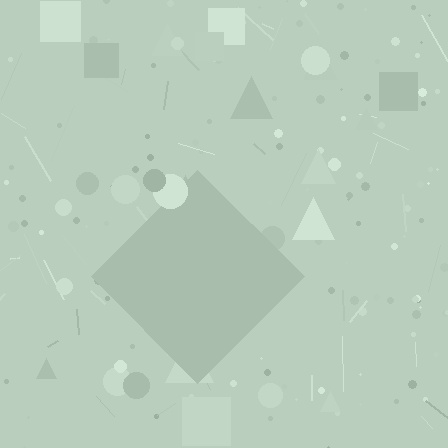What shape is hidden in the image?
A diamond is hidden in the image.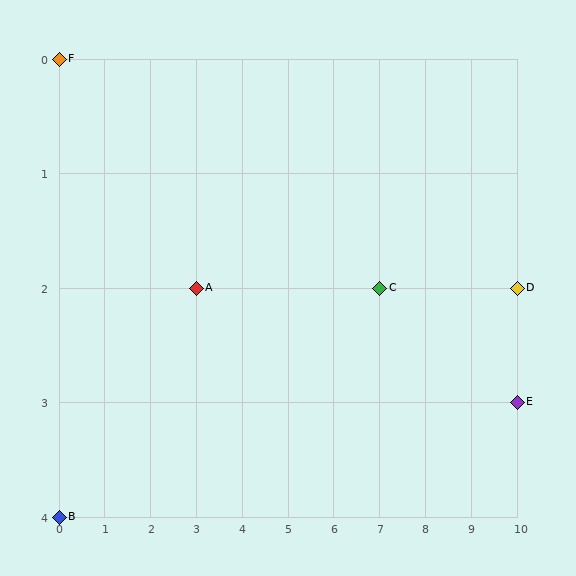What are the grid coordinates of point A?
Point A is at grid coordinates (3, 2).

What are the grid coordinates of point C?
Point C is at grid coordinates (7, 2).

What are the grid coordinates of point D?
Point D is at grid coordinates (10, 2).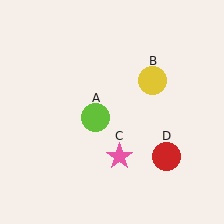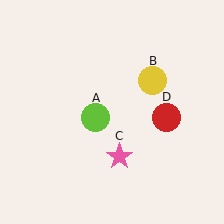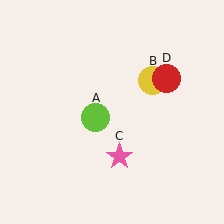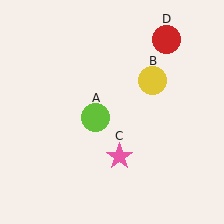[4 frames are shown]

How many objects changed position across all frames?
1 object changed position: red circle (object D).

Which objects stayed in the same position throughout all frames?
Lime circle (object A) and yellow circle (object B) and pink star (object C) remained stationary.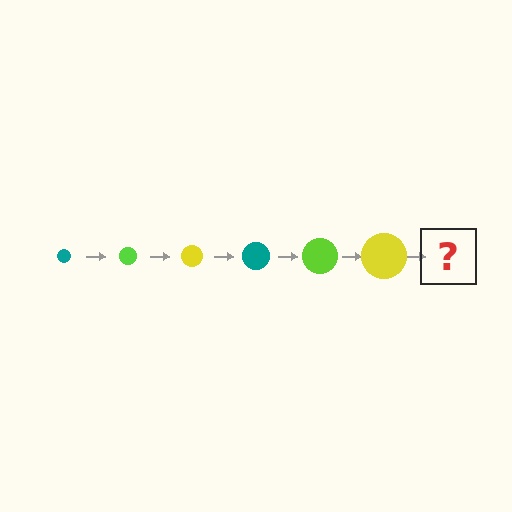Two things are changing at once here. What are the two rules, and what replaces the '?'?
The two rules are that the circle grows larger each step and the color cycles through teal, lime, and yellow. The '?' should be a teal circle, larger than the previous one.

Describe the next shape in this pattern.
It should be a teal circle, larger than the previous one.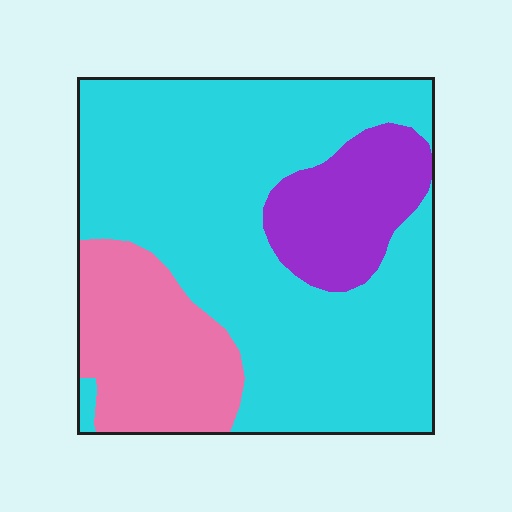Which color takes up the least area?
Purple, at roughly 15%.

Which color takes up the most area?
Cyan, at roughly 65%.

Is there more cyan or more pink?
Cyan.